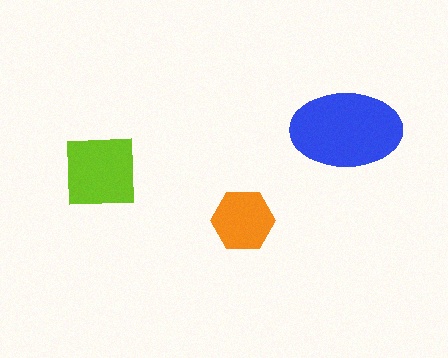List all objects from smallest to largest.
The orange hexagon, the lime square, the blue ellipse.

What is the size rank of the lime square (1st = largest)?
2nd.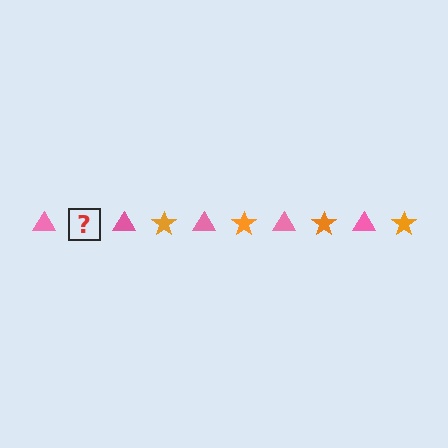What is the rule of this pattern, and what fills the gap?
The rule is that the pattern alternates between pink triangle and orange star. The gap should be filled with an orange star.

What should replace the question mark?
The question mark should be replaced with an orange star.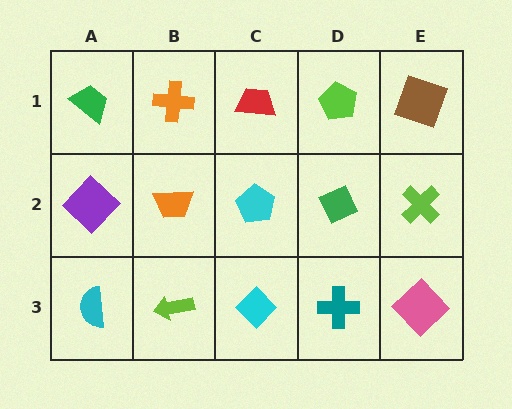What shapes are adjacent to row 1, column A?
A purple diamond (row 2, column A), an orange cross (row 1, column B).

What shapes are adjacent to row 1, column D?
A green diamond (row 2, column D), a red trapezoid (row 1, column C), a brown square (row 1, column E).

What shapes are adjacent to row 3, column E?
A lime cross (row 2, column E), a teal cross (row 3, column D).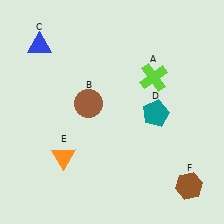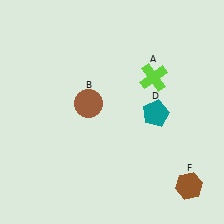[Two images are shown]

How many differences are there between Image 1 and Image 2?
There are 2 differences between the two images.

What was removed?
The blue triangle (C), the orange triangle (E) were removed in Image 2.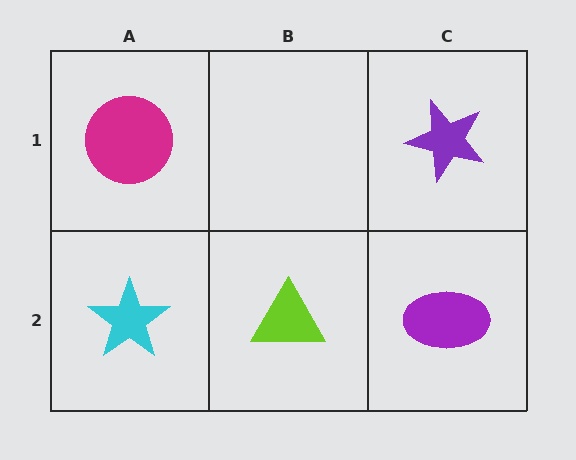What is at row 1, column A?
A magenta circle.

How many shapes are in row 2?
3 shapes.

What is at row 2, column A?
A cyan star.